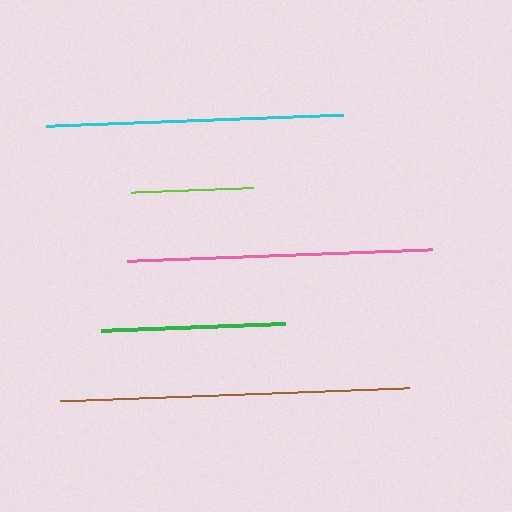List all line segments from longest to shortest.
From longest to shortest: brown, pink, cyan, green, lime.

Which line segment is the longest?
The brown line is the longest at approximately 349 pixels.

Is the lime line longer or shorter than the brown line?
The brown line is longer than the lime line.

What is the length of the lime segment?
The lime segment is approximately 124 pixels long.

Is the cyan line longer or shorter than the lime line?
The cyan line is longer than the lime line.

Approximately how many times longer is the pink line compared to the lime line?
The pink line is approximately 2.5 times the length of the lime line.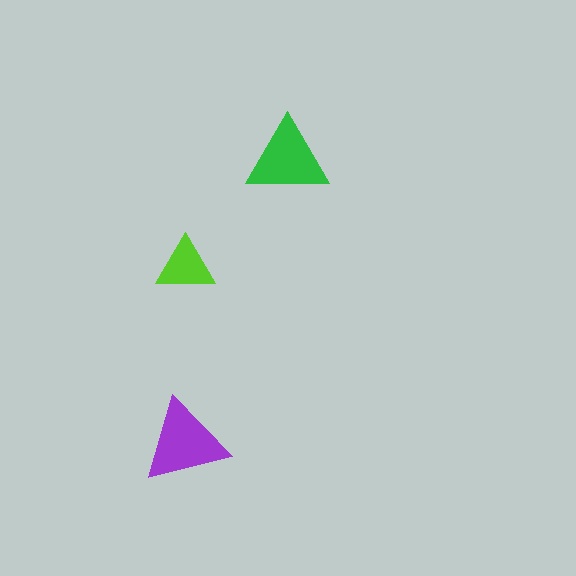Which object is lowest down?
The purple triangle is bottommost.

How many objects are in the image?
There are 3 objects in the image.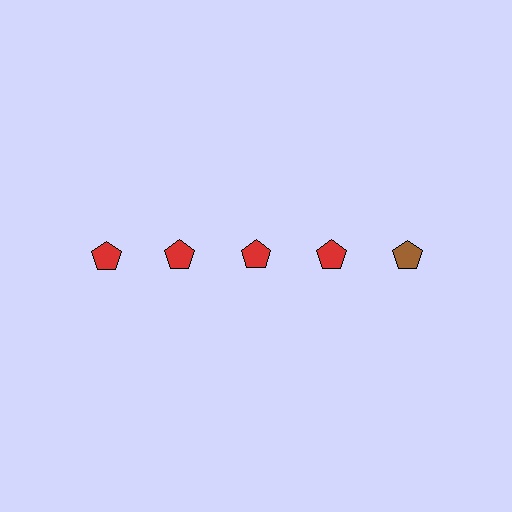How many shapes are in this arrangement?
There are 5 shapes arranged in a grid pattern.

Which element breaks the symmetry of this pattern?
The brown pentagon in the top row, rightmost column breaks the symmetry. All other shapes are red pentagons.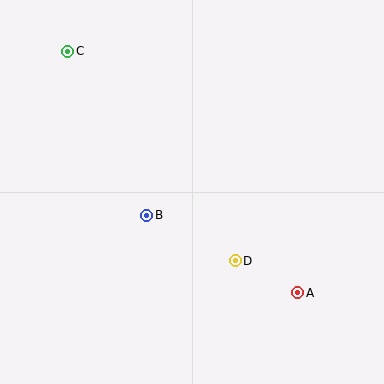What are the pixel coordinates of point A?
Point A is at (298, 293).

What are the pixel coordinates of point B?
Point B is at (147, 215).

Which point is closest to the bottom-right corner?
Point A is closest to the bottom-right corner.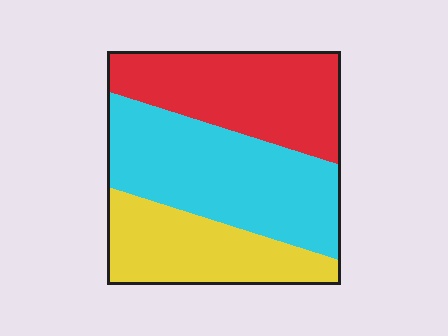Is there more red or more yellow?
Red.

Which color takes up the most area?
Cyan, at roughly 40%.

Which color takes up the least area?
Yellow, at roughly 25%.